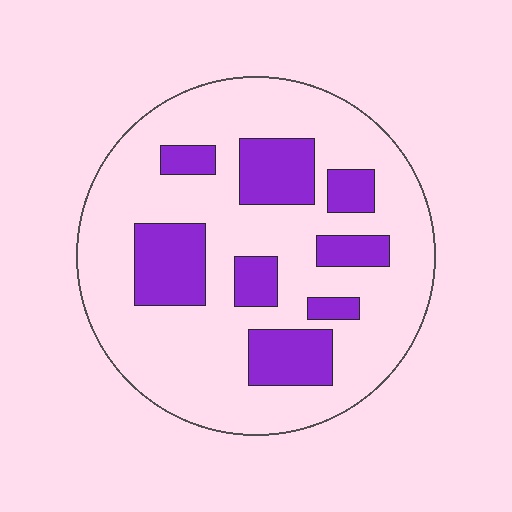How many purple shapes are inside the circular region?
8.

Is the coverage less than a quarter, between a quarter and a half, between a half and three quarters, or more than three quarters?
Between a quarter and a half.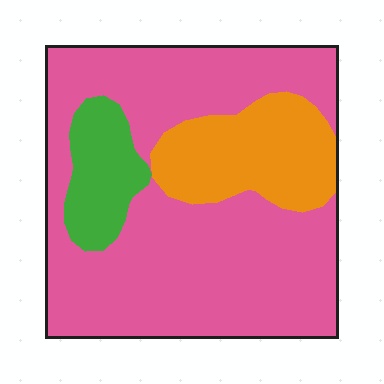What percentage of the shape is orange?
Orange takes up between a sixth and a third of the shape.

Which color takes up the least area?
Green, at roughly 10%.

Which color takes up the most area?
Pink, at roughly 70%.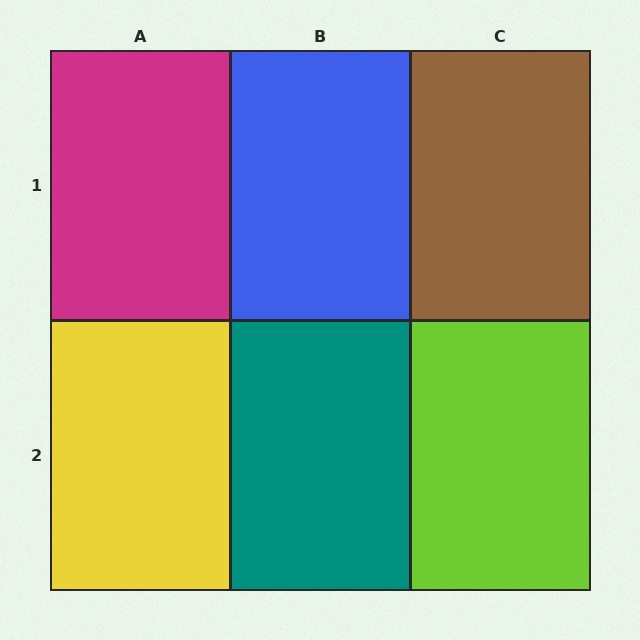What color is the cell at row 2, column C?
Lime.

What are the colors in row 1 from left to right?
Magenta, blue, brown.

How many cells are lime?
1 cell is lime.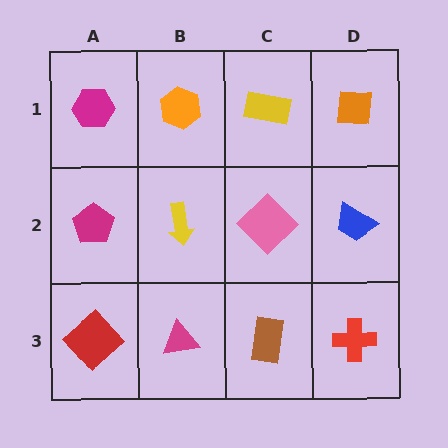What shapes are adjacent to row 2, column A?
A magenta hexagon (row 1, column A), a red diamond (row 3, column A), a yellow arrow (row 2, column B).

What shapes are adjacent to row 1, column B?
A yellow arrow (row 2, column B), a magenta hexagon (row 1, column A), a yellow rectangle (row 1, column C).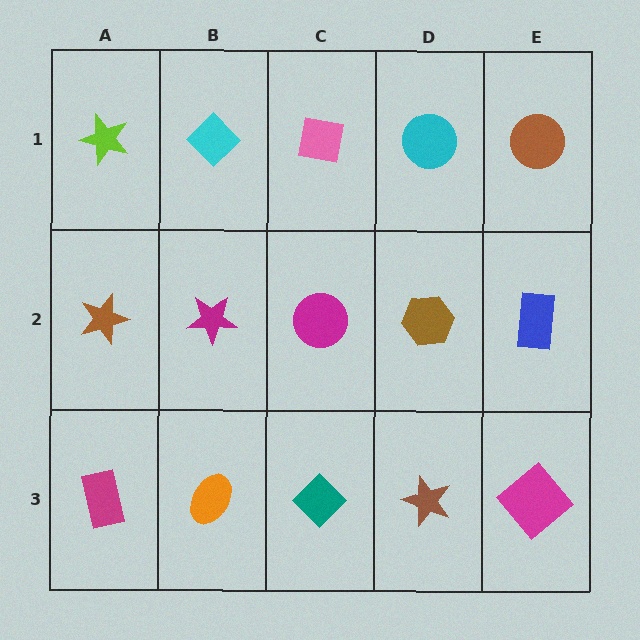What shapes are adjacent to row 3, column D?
A brown hexagon (row 2, column D), a teal diamond (row 3, column C), a magenta diamond (row 3, column E).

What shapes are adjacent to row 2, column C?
A pink square (row 1, column C), a teal diamond (row 3, column C), a magenta star (row 2, column B), a brown hexagon (row 2, column D).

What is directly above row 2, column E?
A brown circle.